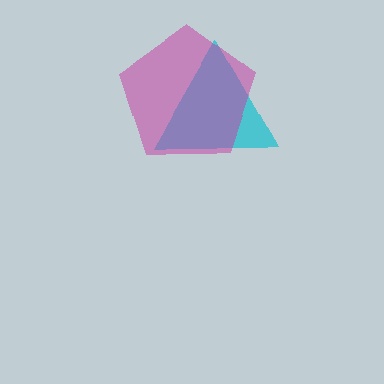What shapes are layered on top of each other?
The layered shapes are: a cyan triangle, a magenta pentagon.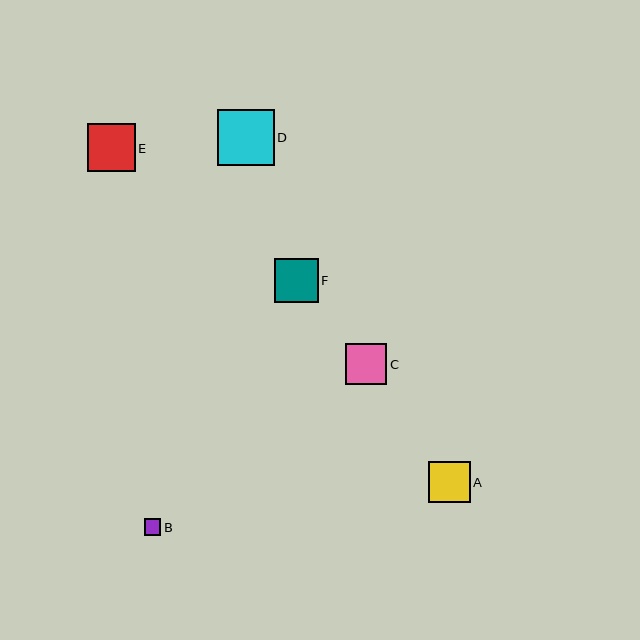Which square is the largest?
Square D is the largest with a size of approximately 57 pixels.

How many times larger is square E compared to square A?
Square E is approximately 1.1 times the size of square A.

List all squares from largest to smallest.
From largest to smallest: D, E, F, A, C, B.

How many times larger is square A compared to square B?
Square A is approximately 2.5 times the size of square B.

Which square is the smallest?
Square B is the smallest with a size of approximately 17 pixels.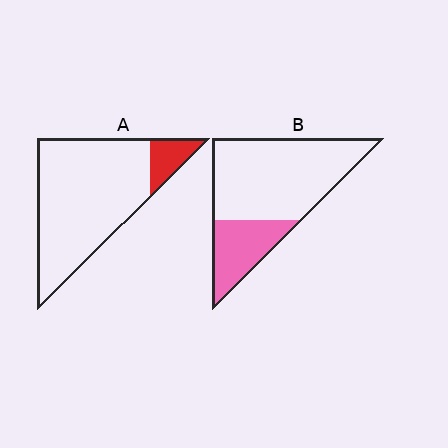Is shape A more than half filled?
No.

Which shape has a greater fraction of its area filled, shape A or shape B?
Shape B.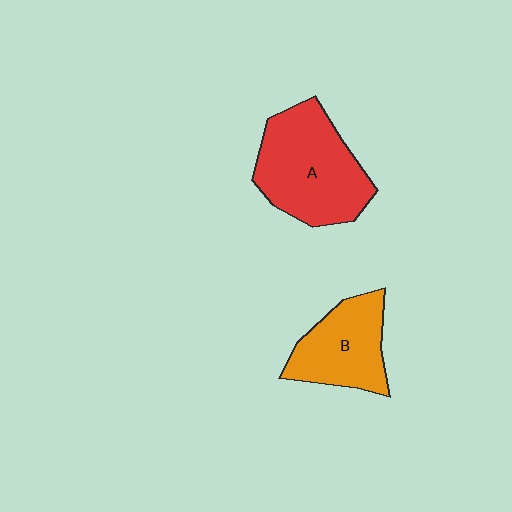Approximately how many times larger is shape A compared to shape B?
Approximately 1.4 times.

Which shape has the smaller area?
Shape B (orange).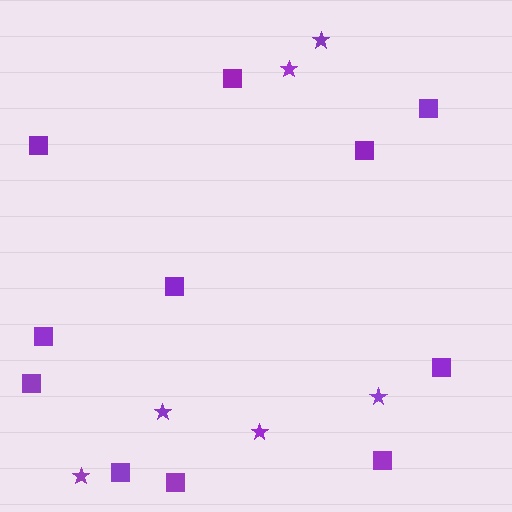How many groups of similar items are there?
There are 2 groups: one group of squares (11) and one group of stars (6).